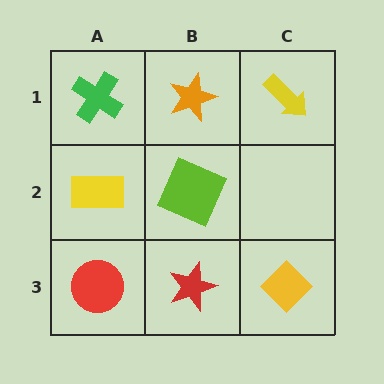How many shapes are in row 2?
2 shapes.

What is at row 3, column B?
A red star.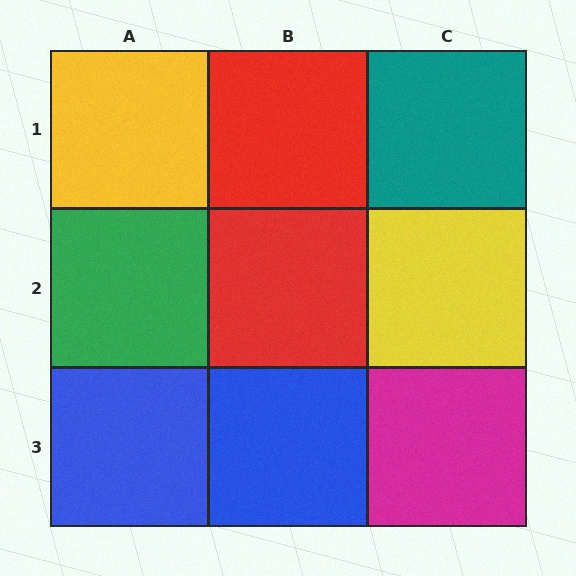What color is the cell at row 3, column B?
Blue.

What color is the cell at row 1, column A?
Yellow.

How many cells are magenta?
1 cell is magenta.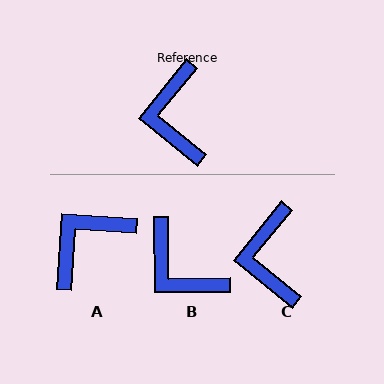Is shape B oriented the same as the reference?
No, it is off by about 40 degrees.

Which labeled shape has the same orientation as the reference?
C.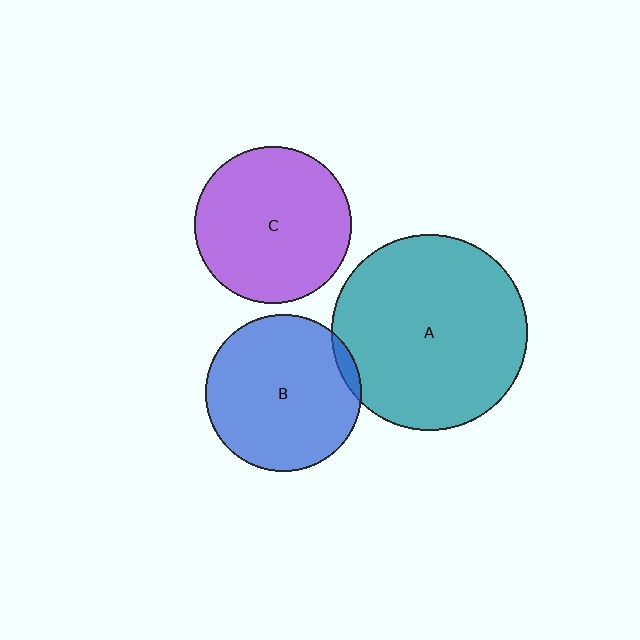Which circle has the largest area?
Circle A (teal).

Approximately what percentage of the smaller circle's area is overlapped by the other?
Approximately 5%.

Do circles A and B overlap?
Yes.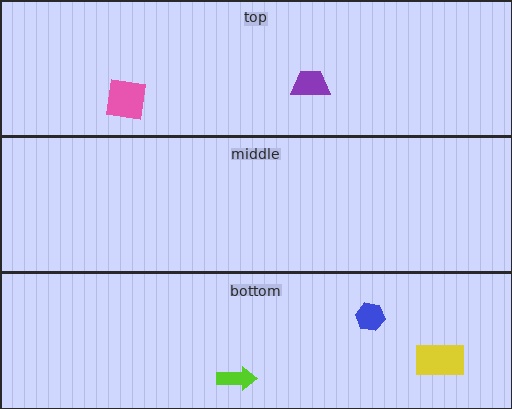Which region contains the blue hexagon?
The bottom region.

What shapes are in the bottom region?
The blue hexagon, the yellow rectangle, the lime arrow.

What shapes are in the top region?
The pink square, the purple trapezoid.